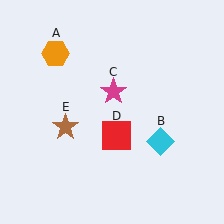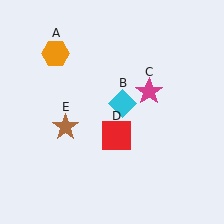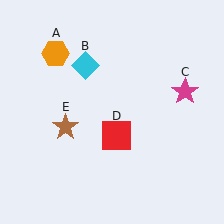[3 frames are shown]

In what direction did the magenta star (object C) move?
The magenta star (object C) moved right.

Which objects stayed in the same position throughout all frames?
Orange hexagon (object A) and red square (object D) and brown star (object E) remained stationary.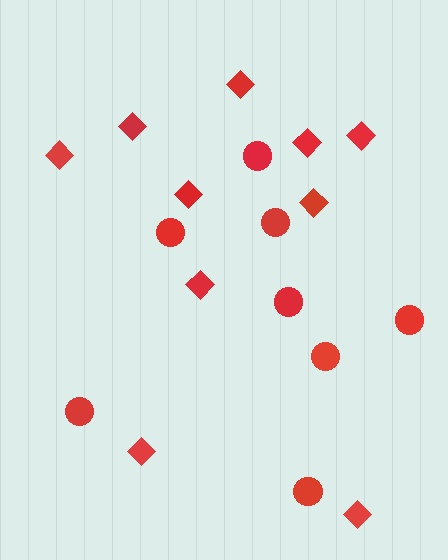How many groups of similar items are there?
There are 2 groups: one group of circles (8) and one group of diamonds (10).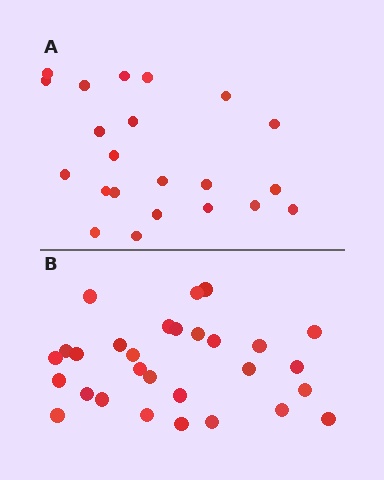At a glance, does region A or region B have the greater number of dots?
Region B (the bottom region) has more dots.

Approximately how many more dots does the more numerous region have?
Region B has roughly 8 or so more dots than region A.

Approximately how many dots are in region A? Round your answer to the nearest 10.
About 20 dots. (The exact count is 22, which rounds to 20.)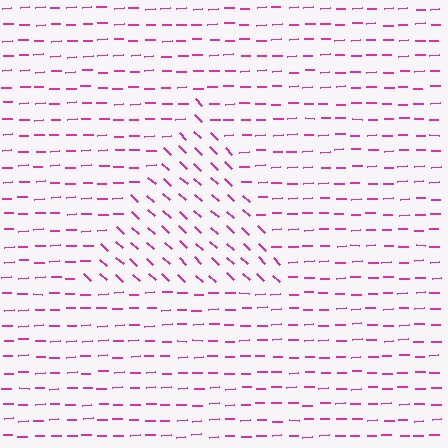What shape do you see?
I see a triangle.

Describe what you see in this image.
The image is filled with small magenta line segments. A triangle region in the image has lines oriented differently from the surrounding lines, creating a visible texture boundary.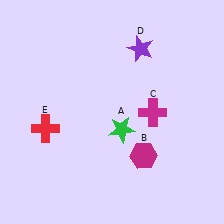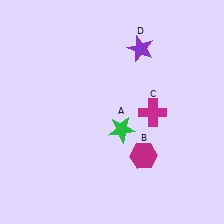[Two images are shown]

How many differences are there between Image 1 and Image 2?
There is 1 difference between the two images.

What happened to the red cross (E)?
The red cross (E) was removed in Image 2. It was in the bottom-left area of Image 1.